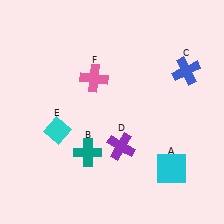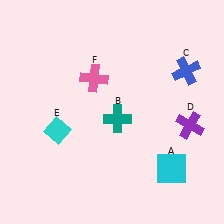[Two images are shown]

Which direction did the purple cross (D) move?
The purple cross (D) moved right.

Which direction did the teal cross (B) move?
The teal cross (B) moved up.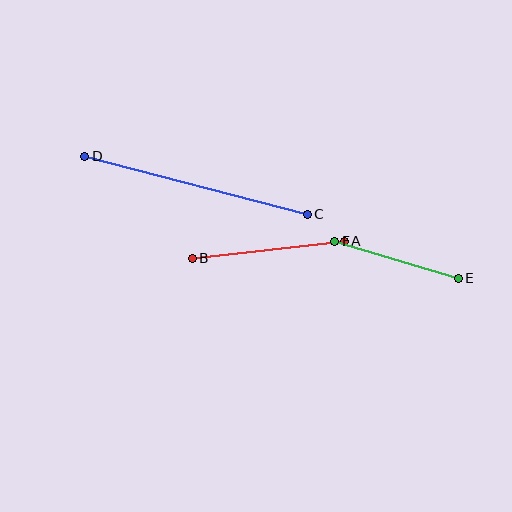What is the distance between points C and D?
The distance is approximately 230 pixels.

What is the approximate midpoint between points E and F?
The midpoint is at approximately (397, 260) pixels.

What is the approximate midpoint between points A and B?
The midpoint is at approximately (268, 250) pixels.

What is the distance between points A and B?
The distance is approximately 153 pixels.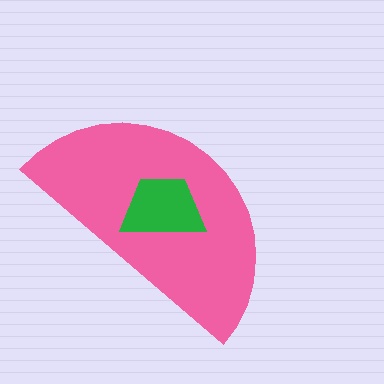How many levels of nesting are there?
2.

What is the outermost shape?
The pink semicircle.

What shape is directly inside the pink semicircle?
The green trapezoid.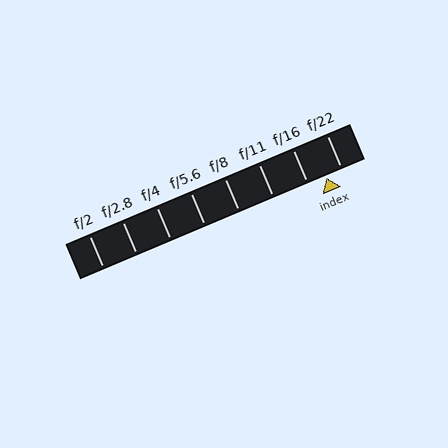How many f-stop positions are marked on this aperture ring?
There are 8 f-stop positions marked.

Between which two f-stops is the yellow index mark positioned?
The index mark is between f/16 and f/22.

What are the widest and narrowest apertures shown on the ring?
The widest aperture shown is f/2 and the narrowest is f/22.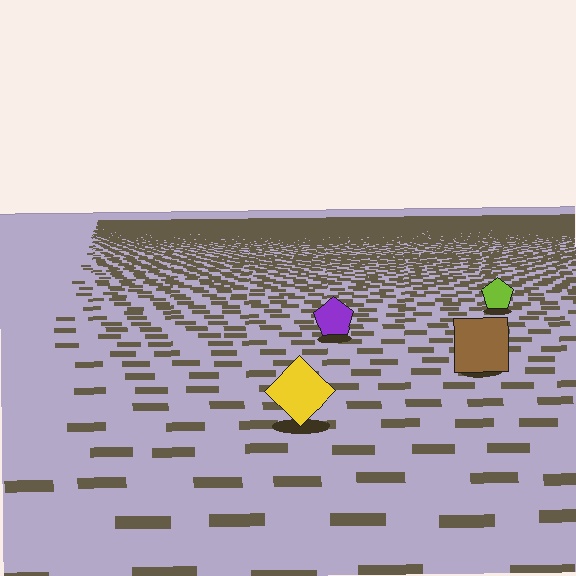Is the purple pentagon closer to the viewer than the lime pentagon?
Yes. The purple pentagon is closer — you can tell from the texture gradient: the ground texture is coarser near it.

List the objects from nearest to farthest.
From nearest to farthest: the yellow diamond, the brown square, the purple pentagon, the lime pentagon.